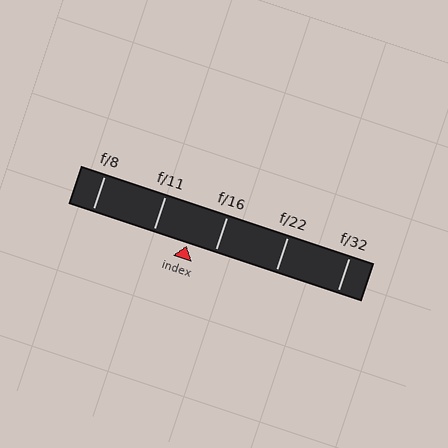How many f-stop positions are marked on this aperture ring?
There are 5 f-stop positions marked.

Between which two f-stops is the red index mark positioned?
The index mark is between f/11 and f/16.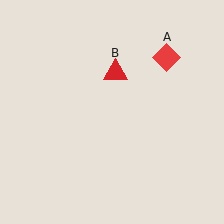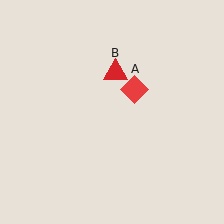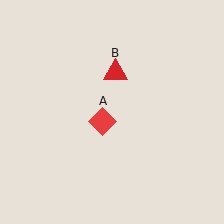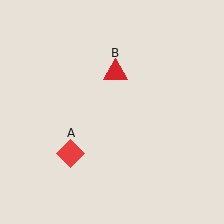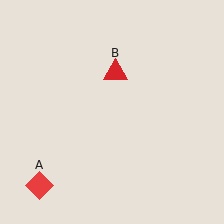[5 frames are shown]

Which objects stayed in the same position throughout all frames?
Red triangle (object B) remained stationary.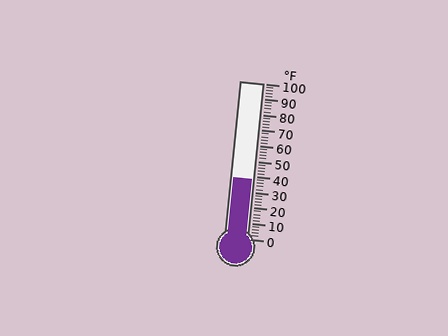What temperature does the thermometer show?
The thermometer shows approximately 38°F.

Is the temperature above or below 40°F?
The temperature is below 40°F.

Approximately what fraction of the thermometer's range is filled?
The thermometer is filled to approximately 40% of its range.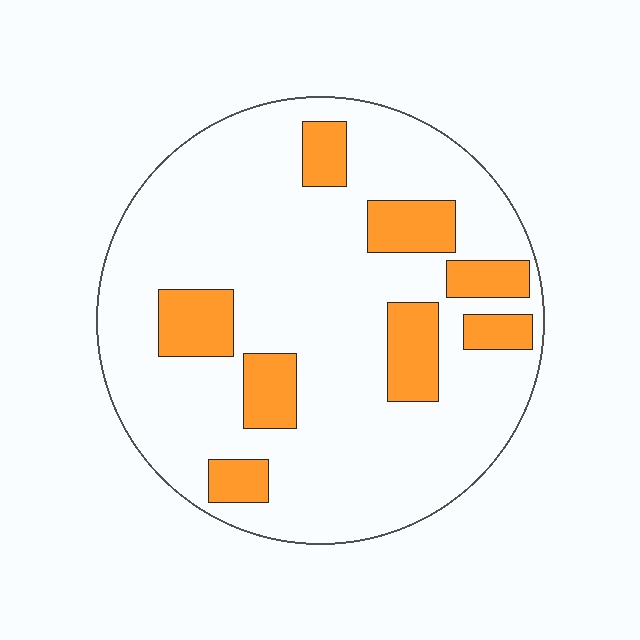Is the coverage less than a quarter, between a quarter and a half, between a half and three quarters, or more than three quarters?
Less than a quarter.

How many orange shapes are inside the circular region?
8.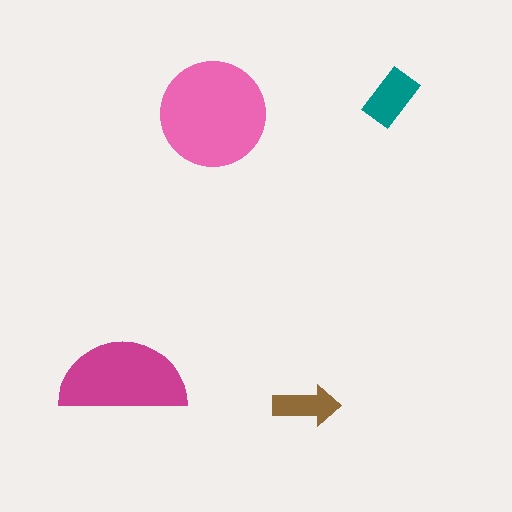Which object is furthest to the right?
The teal rectangle is rightmost.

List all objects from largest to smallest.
The pink circle, the magenta semicircle, the teal rectangle, the brown arrow.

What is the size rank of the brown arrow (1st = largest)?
4th.